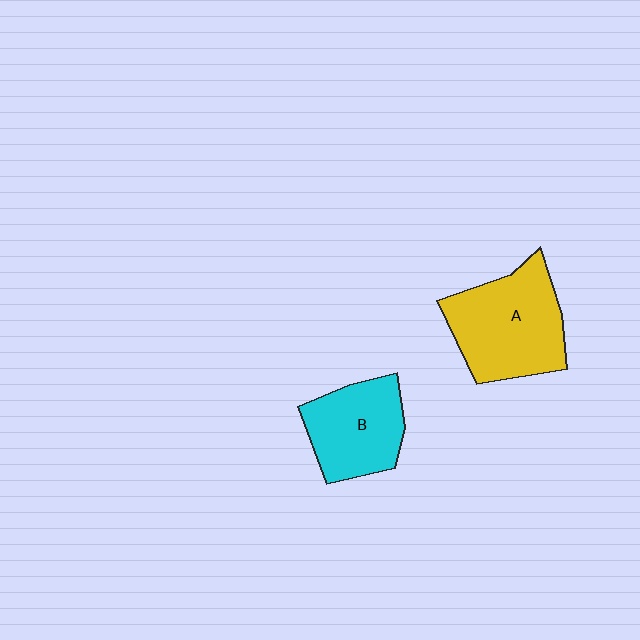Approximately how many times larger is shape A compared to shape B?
Approximately 1.3 times.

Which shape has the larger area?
Shape A (yellow).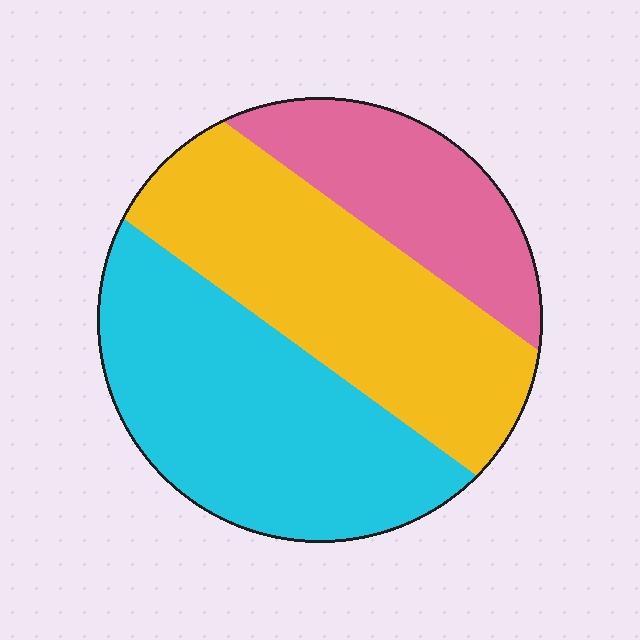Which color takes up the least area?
Pink, at roughly 20%.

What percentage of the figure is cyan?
Cyan takes up about two fifths (2/5) of the figure.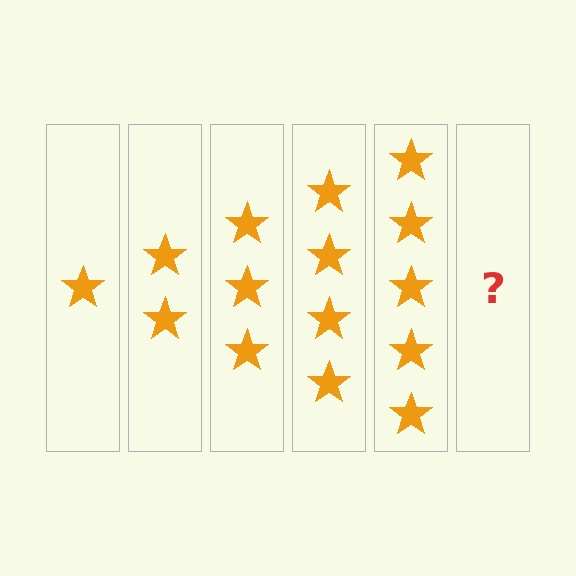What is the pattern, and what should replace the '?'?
The pattern is that each step adds one more star. The '?' should be 6 stars.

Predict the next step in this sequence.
The next step is 6 stars.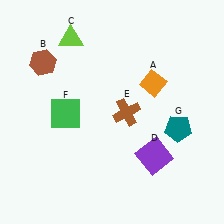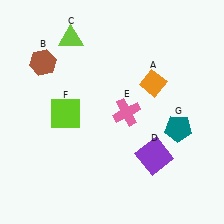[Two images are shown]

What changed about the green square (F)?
In Image 1, F is green. In Image 2, it changed to lime.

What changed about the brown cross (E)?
In Image 1, E is brown. In Image 2, it changed to pink.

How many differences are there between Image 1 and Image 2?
There are 2 differences between the two images.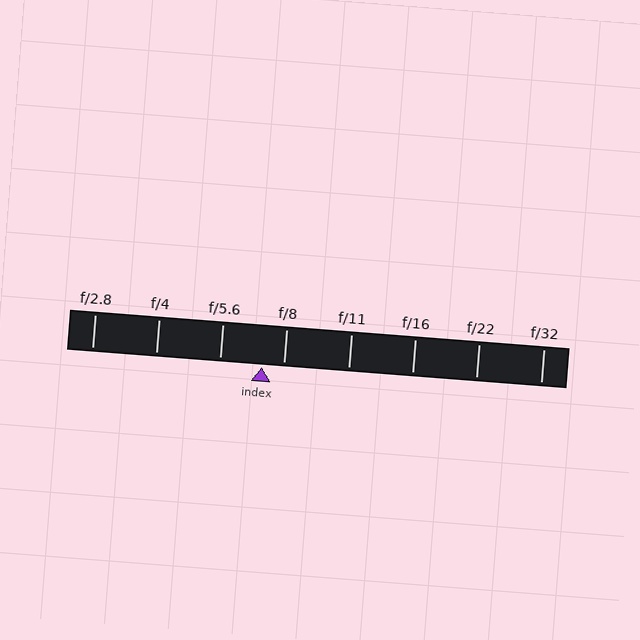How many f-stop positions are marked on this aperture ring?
There are 8 f-stop positions marked.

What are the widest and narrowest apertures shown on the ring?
The widest aperture shown is f/2.8 and the narrowest is f/32.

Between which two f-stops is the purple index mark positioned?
The index mark is between f/5.6 and f/8.